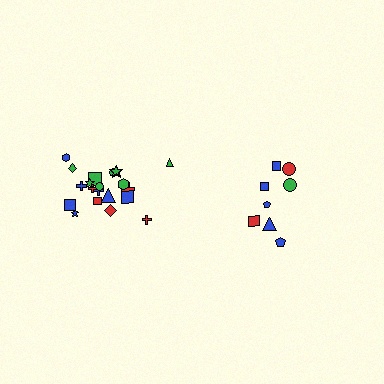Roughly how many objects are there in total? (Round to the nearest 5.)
Roughly 30 objects in total.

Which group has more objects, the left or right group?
The left group.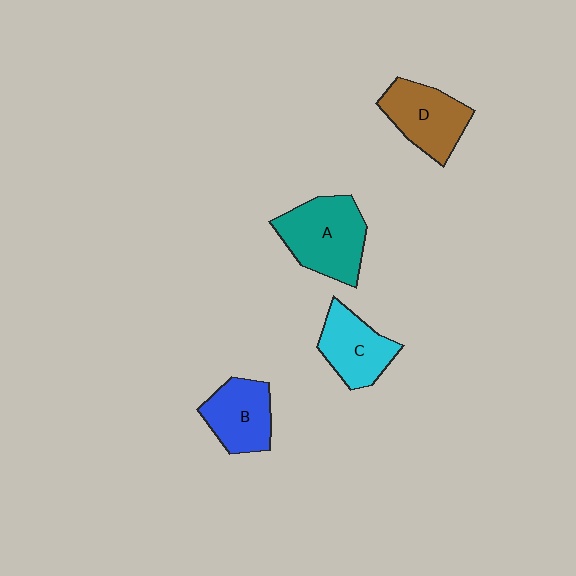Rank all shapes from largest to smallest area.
From largest to smallest: A (teal), D (brown), C (cyan), B (blue).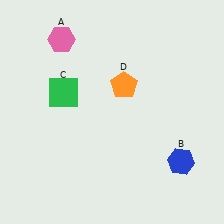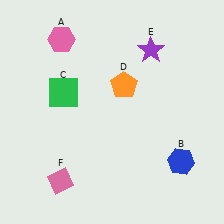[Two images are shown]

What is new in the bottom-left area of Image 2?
A pink diamond (F) was added in the bottom-left area of Image 2.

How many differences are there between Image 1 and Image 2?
There are 2 differences between the two images.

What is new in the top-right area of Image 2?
A purple star (E) was added in the top-right area of Image 2.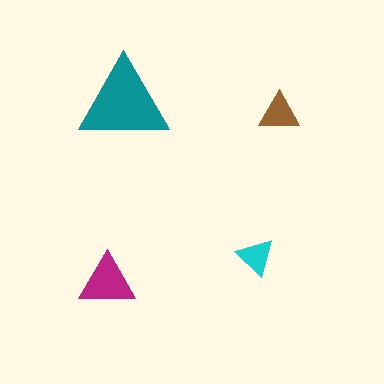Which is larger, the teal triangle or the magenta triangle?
The teal one.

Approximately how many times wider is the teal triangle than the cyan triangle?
About 2.5 times wider.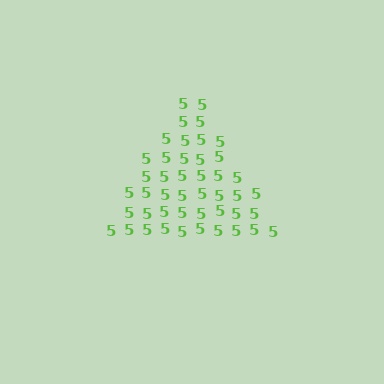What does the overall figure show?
The overall figure shows a triangle.